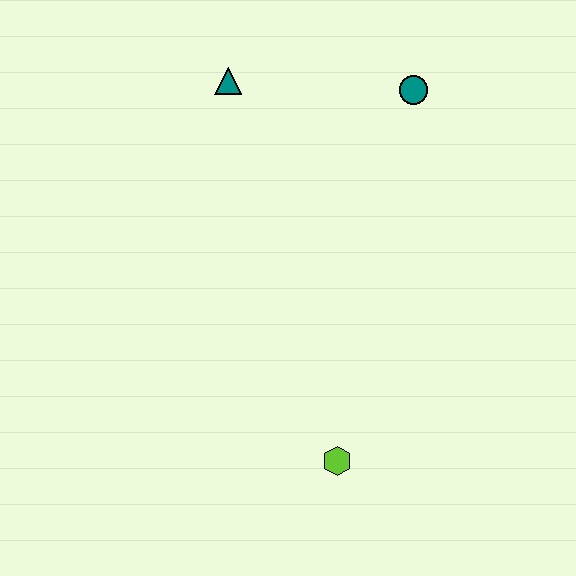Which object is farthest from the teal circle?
The lime hexagon is farthest from the teal circle.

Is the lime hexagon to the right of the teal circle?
No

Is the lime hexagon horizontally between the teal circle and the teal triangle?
Yes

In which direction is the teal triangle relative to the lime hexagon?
The teal triangle is above the lime hexagon.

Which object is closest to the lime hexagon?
The teal circle is closest to the lime hexagon.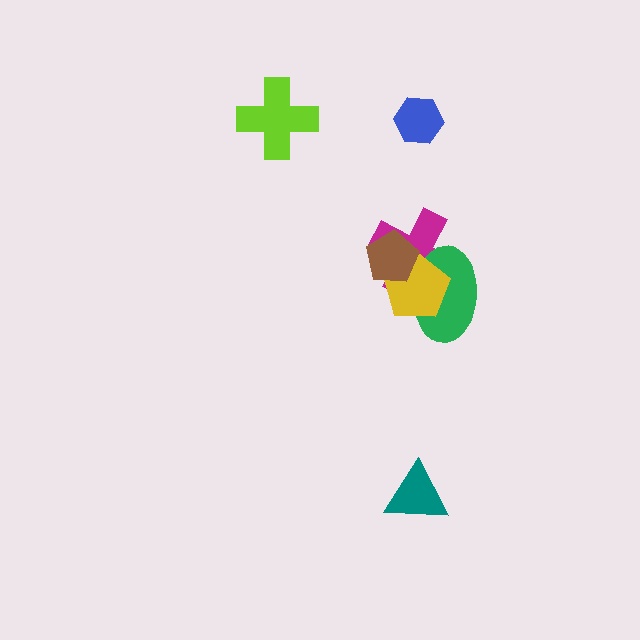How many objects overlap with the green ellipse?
3 objects overlap with the green ellipse.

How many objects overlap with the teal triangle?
0 objects overlap with the teal triangle.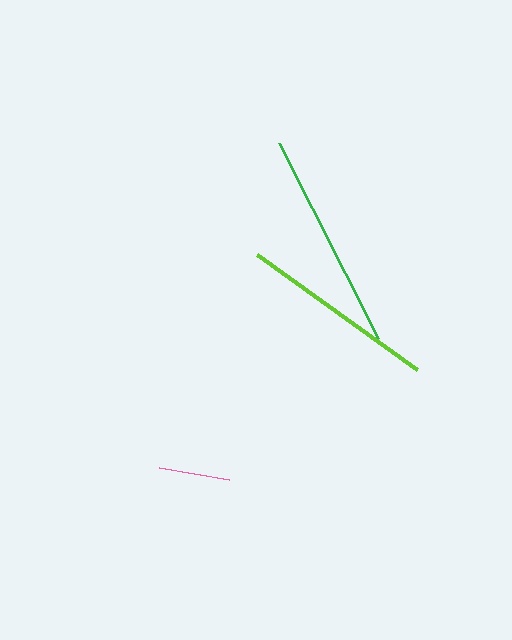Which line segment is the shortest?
The pink line is the shortest at approximately 72 pixels.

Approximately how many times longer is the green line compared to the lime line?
The green line is approximately 1.1 times the length of the lime line.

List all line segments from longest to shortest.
From longest to shortest: green, lime, pink.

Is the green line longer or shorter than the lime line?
The green line is longer than the lime line.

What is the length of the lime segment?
The lime segment is approximately 197 pixels long.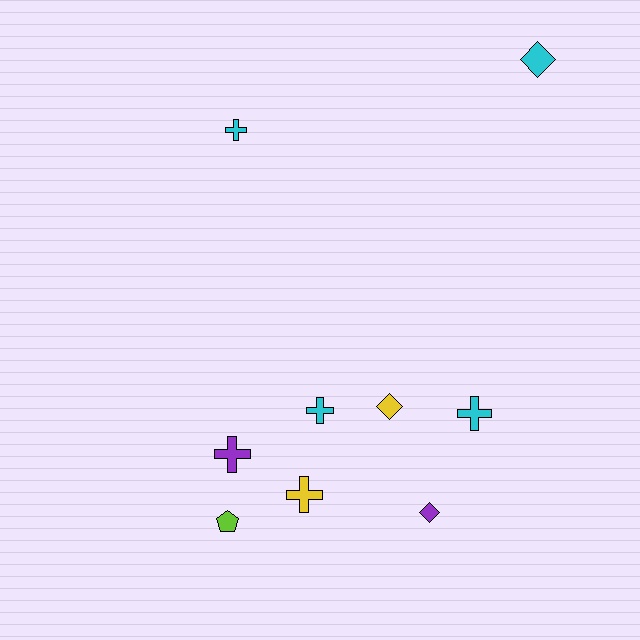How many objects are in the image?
There are 9 objects.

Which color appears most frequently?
Cyan, with 4 objects.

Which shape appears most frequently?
Cross, with 5 objects.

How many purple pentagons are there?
There are no purple pentagons.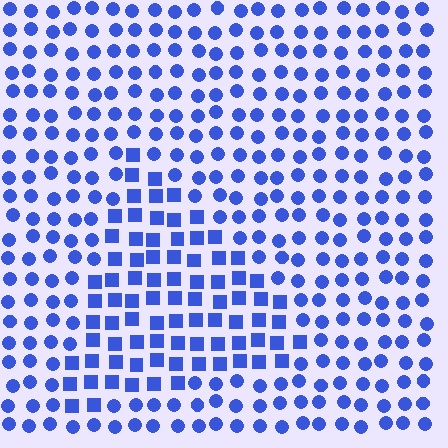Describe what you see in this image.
The image is filled with small blue elements arranged in a uniform grid. A triangle-shaped region contains squares, while the surrounding area contains circles. The boundary is defined purely by the change in element shape.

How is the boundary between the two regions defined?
The boundary is defined by a change in element shape: squares inside vs. circles outside. All elements share the same color and spacing.